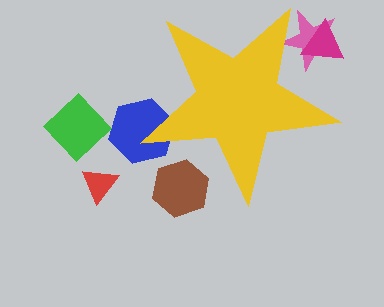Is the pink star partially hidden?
Yes, the pink star is partially hidden behind the yellow star.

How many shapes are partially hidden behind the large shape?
4 shapes are partially hidden.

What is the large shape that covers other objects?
A yellow star.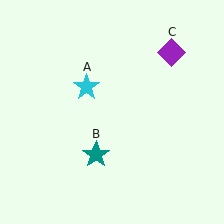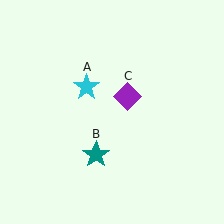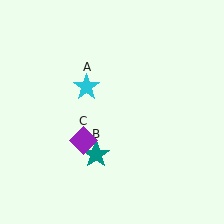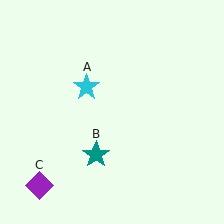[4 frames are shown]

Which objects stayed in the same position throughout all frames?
Cyan star (object A) and teal star (object B) remained stationary.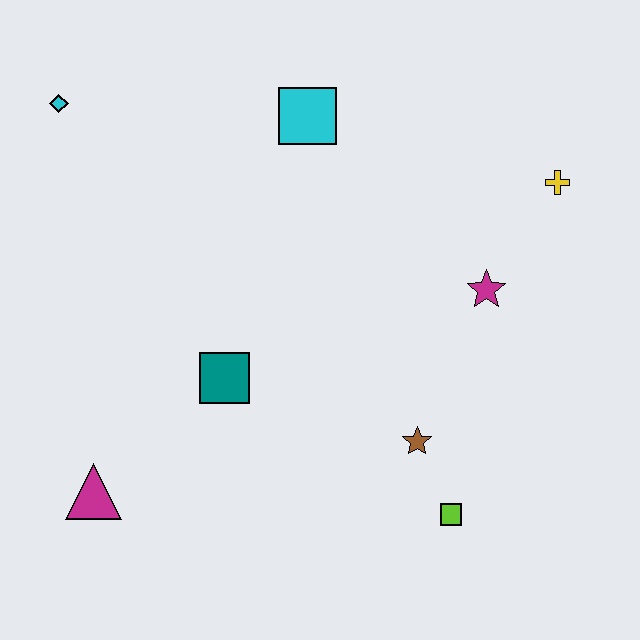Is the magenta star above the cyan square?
No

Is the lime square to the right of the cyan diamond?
Yes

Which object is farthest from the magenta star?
The cyan diamond is farthest from the magenta star.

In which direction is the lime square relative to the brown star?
The lime square is below the brown star.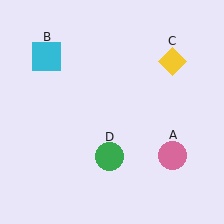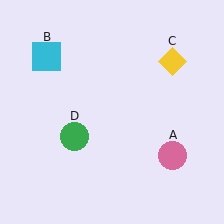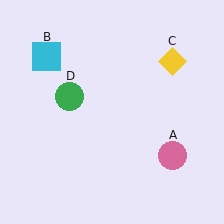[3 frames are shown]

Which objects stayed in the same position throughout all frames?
Pink circle (object A) and cyan square (object B) and yellow diamond (object C) remained stationary.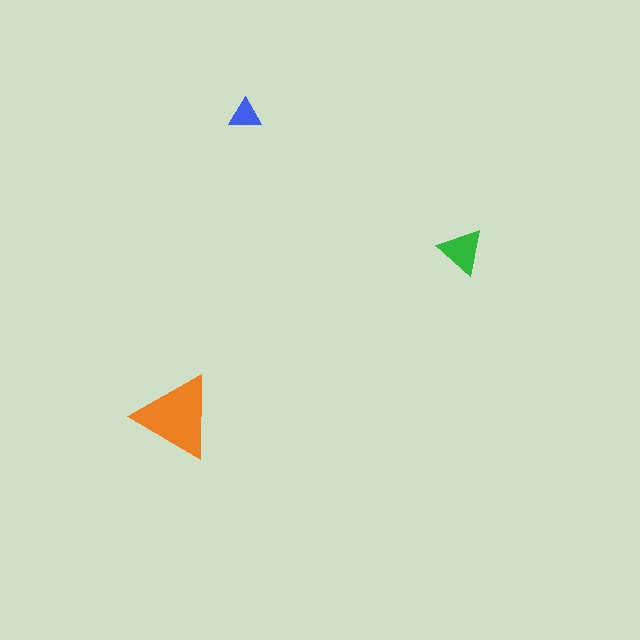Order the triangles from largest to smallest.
the orange one, the green one, the blue one.